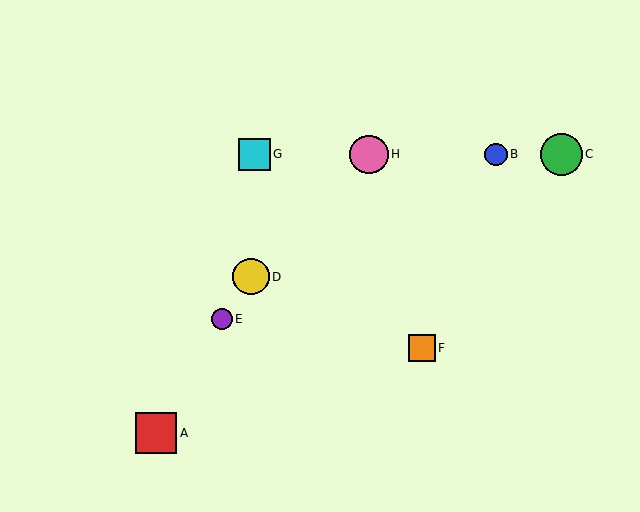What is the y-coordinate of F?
Object F is at y≈348.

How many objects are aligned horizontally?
4 objects (B, C, G, H) are aligned horizontally.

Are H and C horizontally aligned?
Yes, both are at y≈154.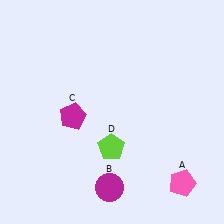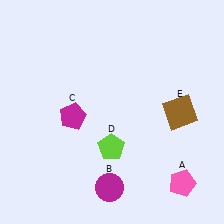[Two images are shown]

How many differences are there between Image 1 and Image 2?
There is 1 difference between the two images.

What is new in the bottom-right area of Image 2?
A brown square (E) was added in the bottom-right area of Image 2.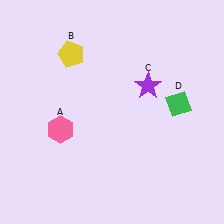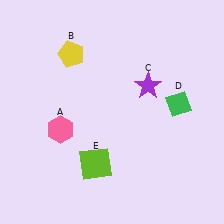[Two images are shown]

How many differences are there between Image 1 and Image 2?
There is 1 difference between the two images.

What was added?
A lime square (E) was added in Image 2.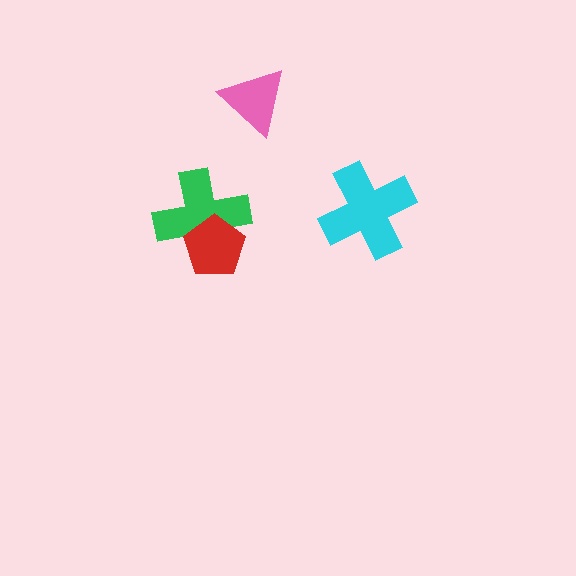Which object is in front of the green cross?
The red pentagon is in front of the green cross.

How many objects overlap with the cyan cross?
0 objects overlap with the cyan cross.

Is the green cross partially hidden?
Yes, it is partially covered by another shape.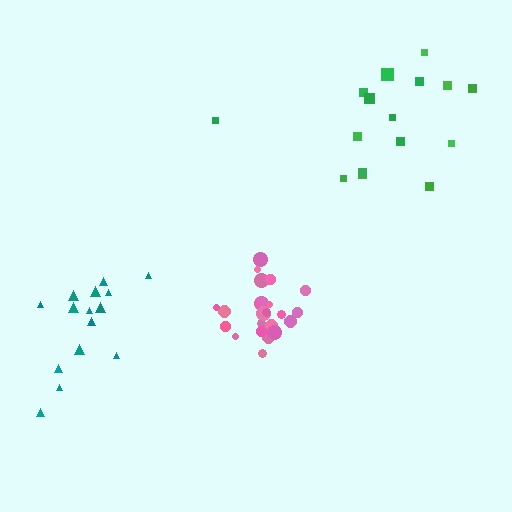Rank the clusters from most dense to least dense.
pink, teal, green.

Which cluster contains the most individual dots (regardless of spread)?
Pink (23).